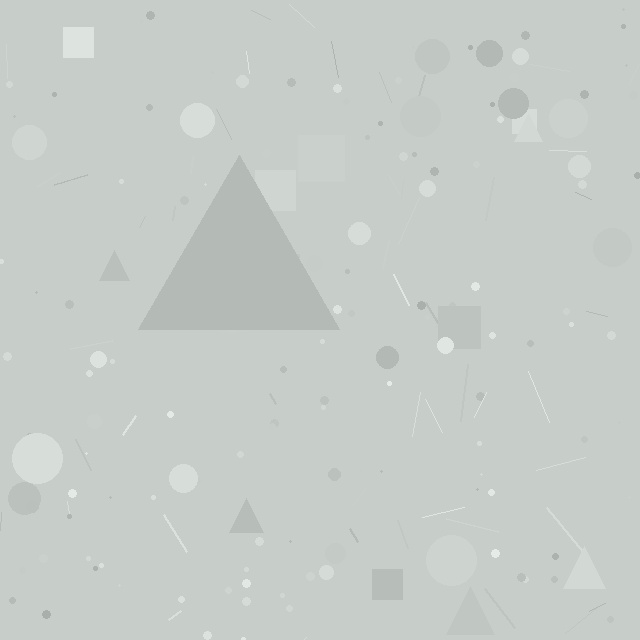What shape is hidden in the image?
A triangle is hidden in the image.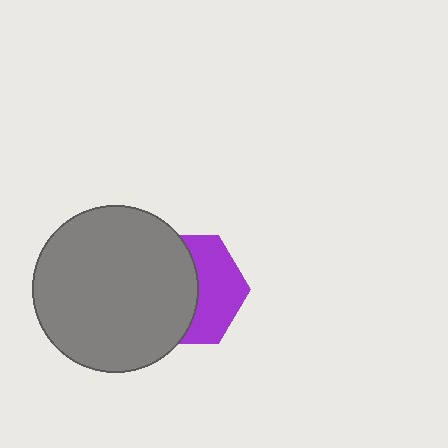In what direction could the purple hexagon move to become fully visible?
The purple hexagon could move right. That would shift it out from behind the gray circle entirely.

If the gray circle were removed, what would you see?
You would see the complete purple hexagon.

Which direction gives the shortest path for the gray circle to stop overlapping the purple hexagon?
Moving left gives the shortest separation.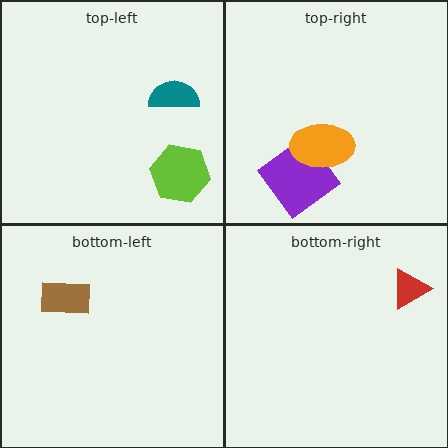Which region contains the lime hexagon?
The top-left region.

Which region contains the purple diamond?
The top-right region.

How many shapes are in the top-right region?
2.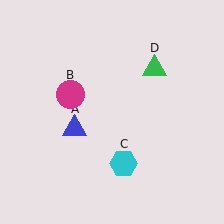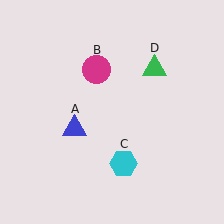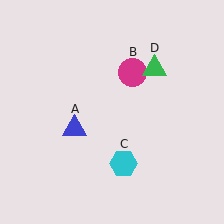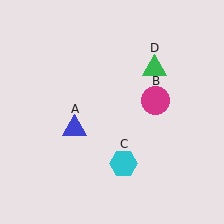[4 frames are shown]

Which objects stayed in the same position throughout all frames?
Blue triangle (object A) and cyan hexagon (object C) and green triangle (object D) remained stationary.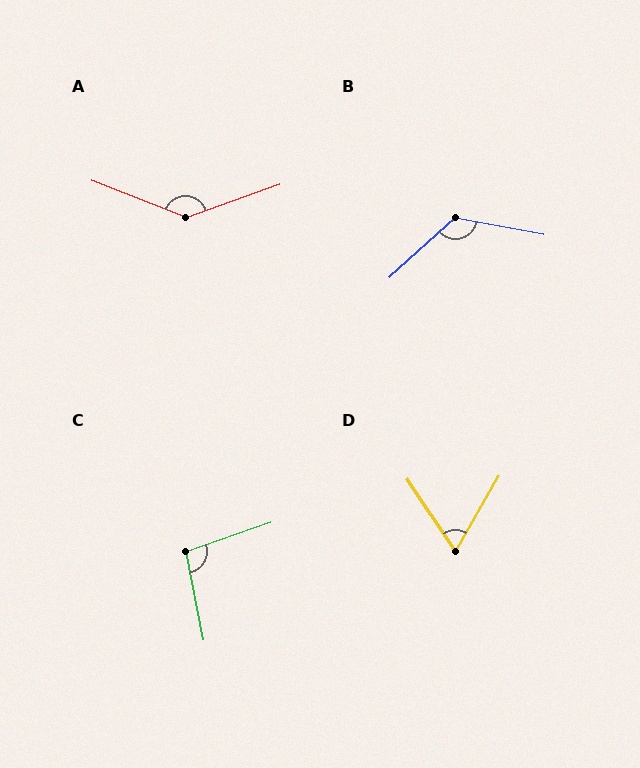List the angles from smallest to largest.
D (64°), C (98°), B (127°), A (139°).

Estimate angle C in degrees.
Approximately 98 degrees.